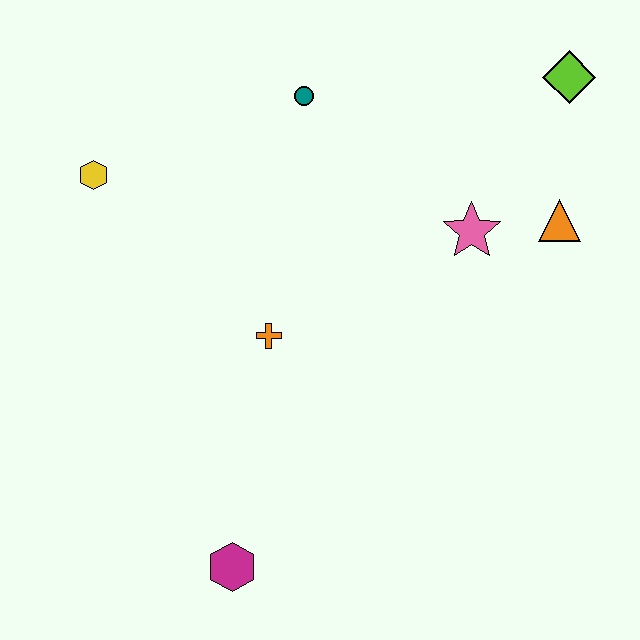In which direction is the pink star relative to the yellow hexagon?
The pink star is to the right of the yellow hexagon.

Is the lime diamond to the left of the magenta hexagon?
No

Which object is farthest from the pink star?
The magenta hexagon is farthest from the pink star.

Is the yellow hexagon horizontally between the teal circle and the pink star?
No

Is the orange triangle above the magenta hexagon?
Yes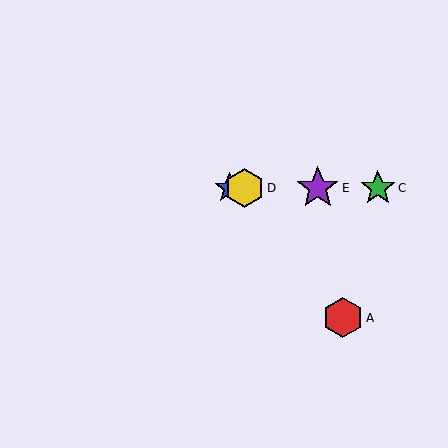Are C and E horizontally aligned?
Yes, both are at y≈188.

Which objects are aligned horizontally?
Objects B, C, D, E are aligned horizontally.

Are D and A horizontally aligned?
No, D is at y≈188 and A is at y≈318.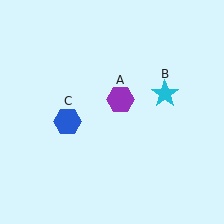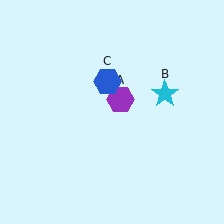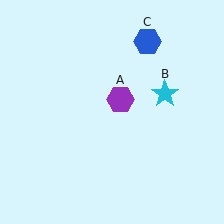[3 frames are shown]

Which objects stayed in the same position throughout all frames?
Purple hexagon (object A) and cyan star (object B) remained stationary.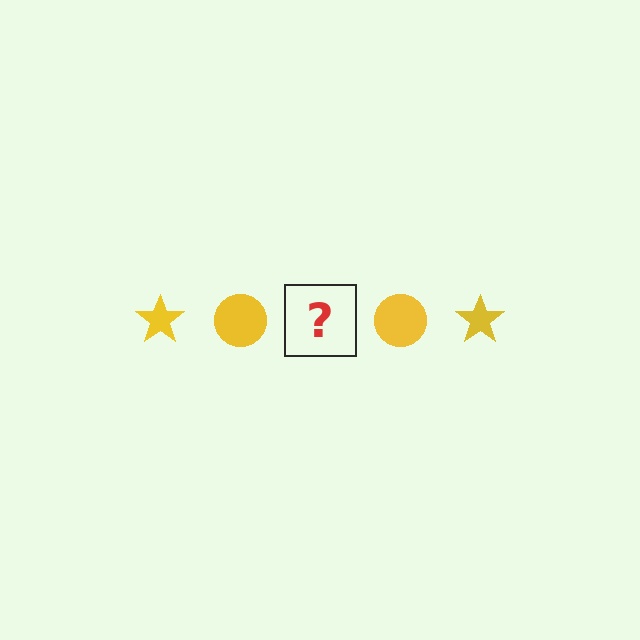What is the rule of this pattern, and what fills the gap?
The rule is that the pattern cycles through star, circle shapes in yellow. The gap should be filled with a yellow star.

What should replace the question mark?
The question mark should be replaced with a yellow star.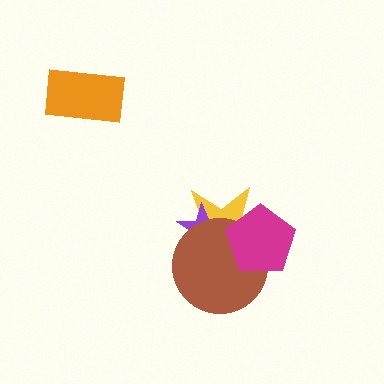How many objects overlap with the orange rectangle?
0 objects overlap with the orange rectangle.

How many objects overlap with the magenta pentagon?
2 objects overlap with the magenta pentagon.